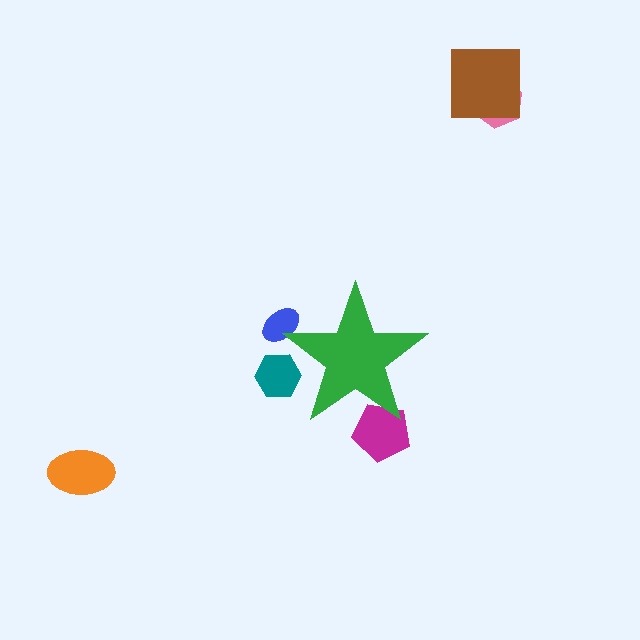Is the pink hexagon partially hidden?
No, the pink hexagon is fully visible.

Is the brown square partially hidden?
No, the brown square is fully visible.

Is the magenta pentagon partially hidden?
Yes, the magenta pentagon is partially hidden behind the green star.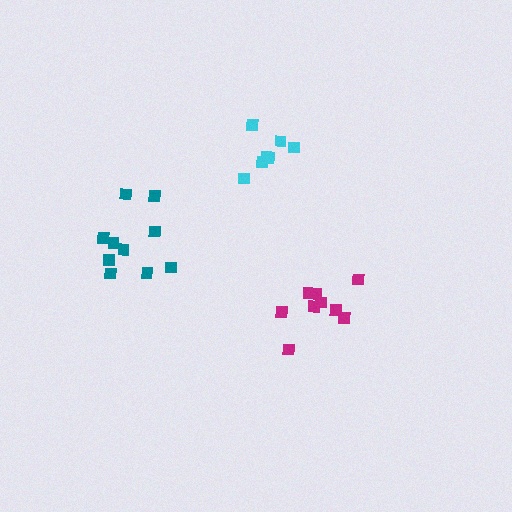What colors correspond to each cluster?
The clusters are colored: teal, magenta, cyan.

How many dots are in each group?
Group 1: 11 dots, Group 2: 9 dots, Group 3: 7 dots (27 total).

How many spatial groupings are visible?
There are 3 spatial groupings.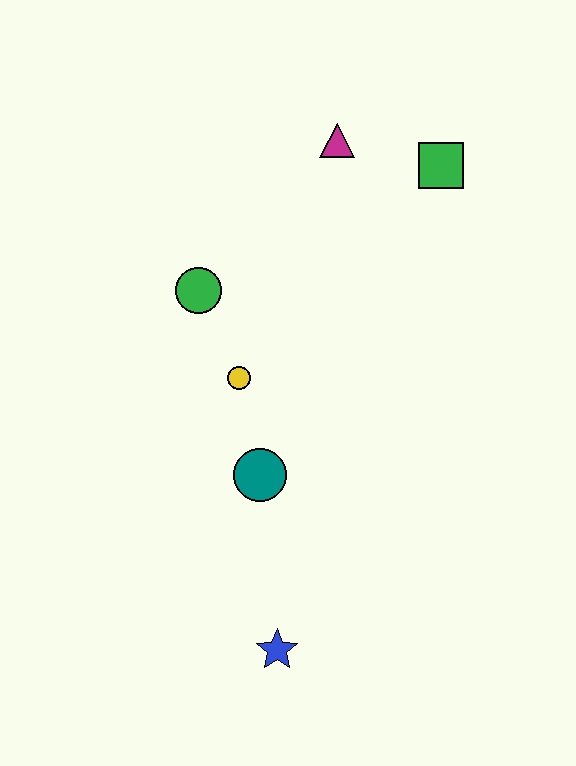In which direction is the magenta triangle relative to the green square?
The magenta triangle is to the left of the green square.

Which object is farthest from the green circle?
The blue star is farthest from the green circle.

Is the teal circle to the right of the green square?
No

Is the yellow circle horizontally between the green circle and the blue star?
Yes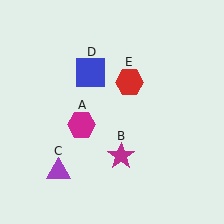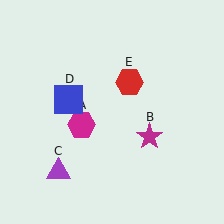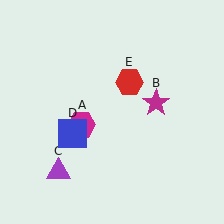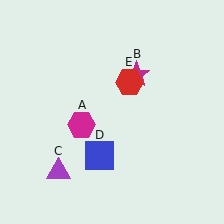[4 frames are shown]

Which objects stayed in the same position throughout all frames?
Magenta hexagon (object A) and purple triangle (object C) and red hexagon (object E) remained stationary.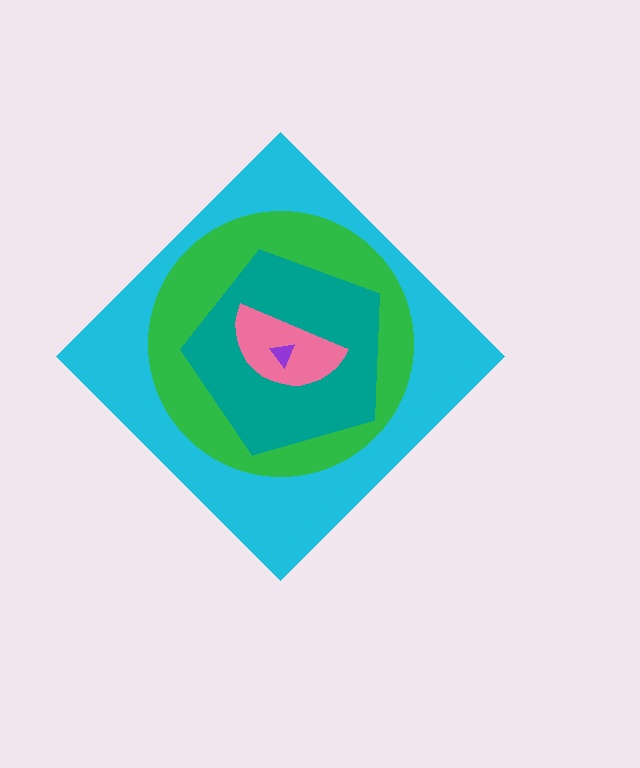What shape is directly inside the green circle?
The teal pentagon.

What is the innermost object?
The purple triangle.